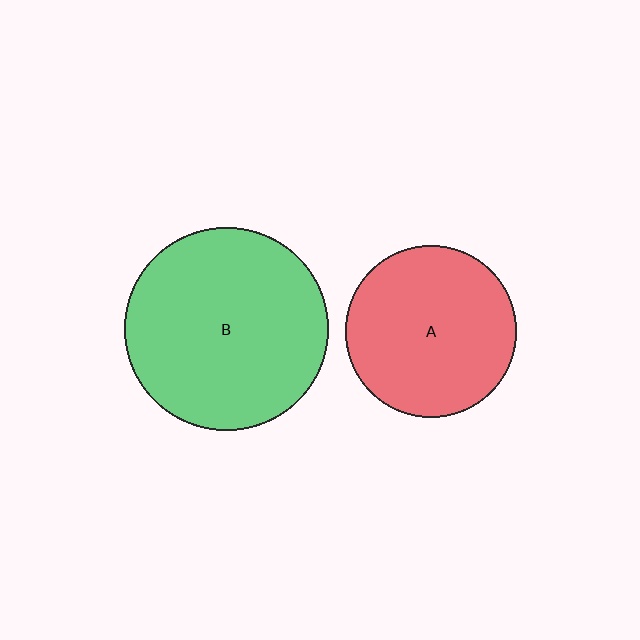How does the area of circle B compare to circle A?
Approximately 1.4 times.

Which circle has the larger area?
Circle B (green).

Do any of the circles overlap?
No, none of the circles overlap.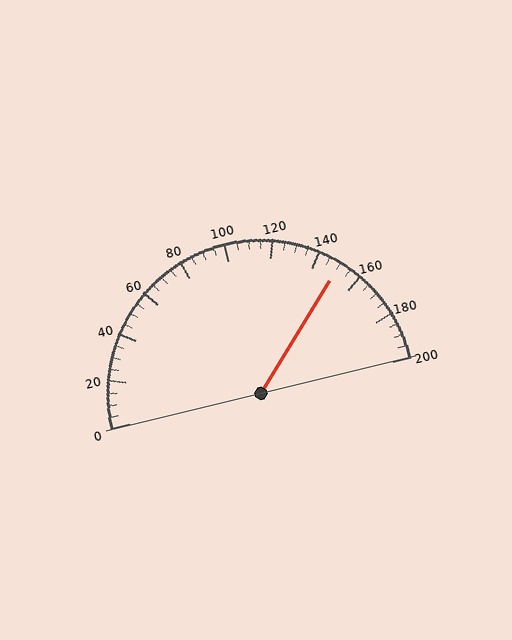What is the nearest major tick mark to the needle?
The nearest major tick mark is 160.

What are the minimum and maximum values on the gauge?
The gauge ranges from 0 to 200.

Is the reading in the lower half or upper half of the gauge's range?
The reading is in the upper half of the range (0 to 200).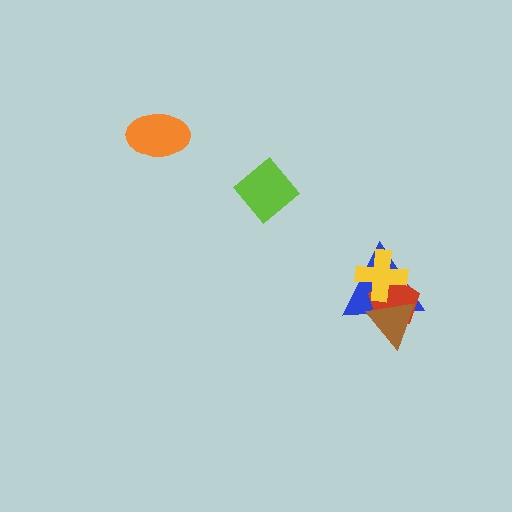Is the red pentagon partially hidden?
Yes, it is partially covered by another shape.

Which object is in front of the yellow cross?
The brown triangle is in front of the yellow cross.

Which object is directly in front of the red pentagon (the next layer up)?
The yellow cross is directly in front of the red pentagon.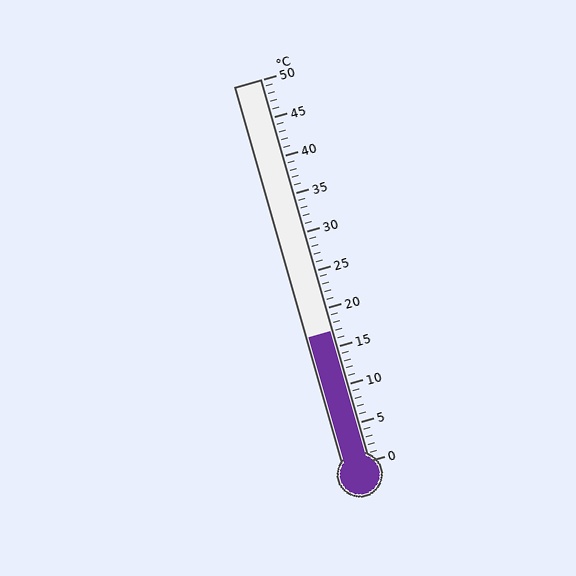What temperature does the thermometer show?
The thermometer shows approximately 17°C.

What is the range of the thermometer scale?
The thermometer scale ranges from 0°C to 50°C.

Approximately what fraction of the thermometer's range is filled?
The thermometer is filled to approximately 35% of its range.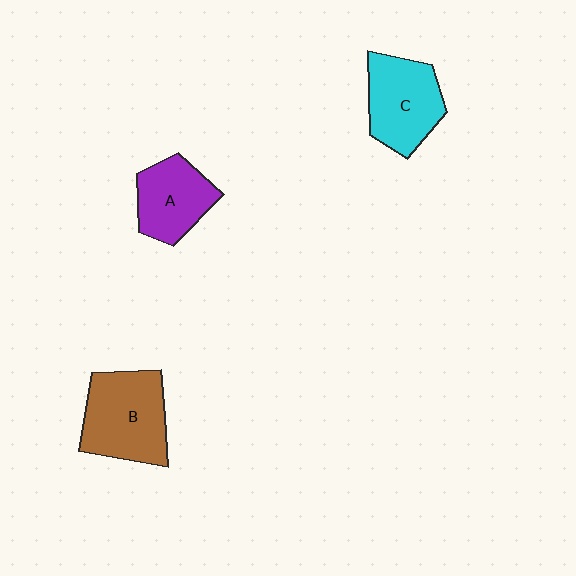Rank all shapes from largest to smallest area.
From largest to smallest: B (brown), C (cyan), A (purple).